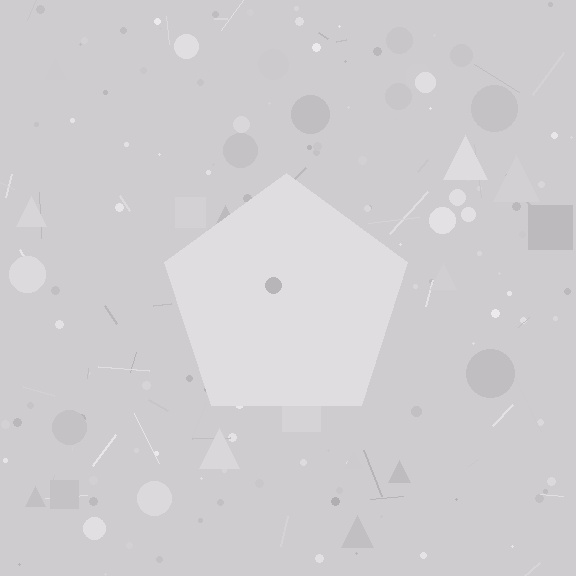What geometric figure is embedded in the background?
A pentagon is embedded in the background.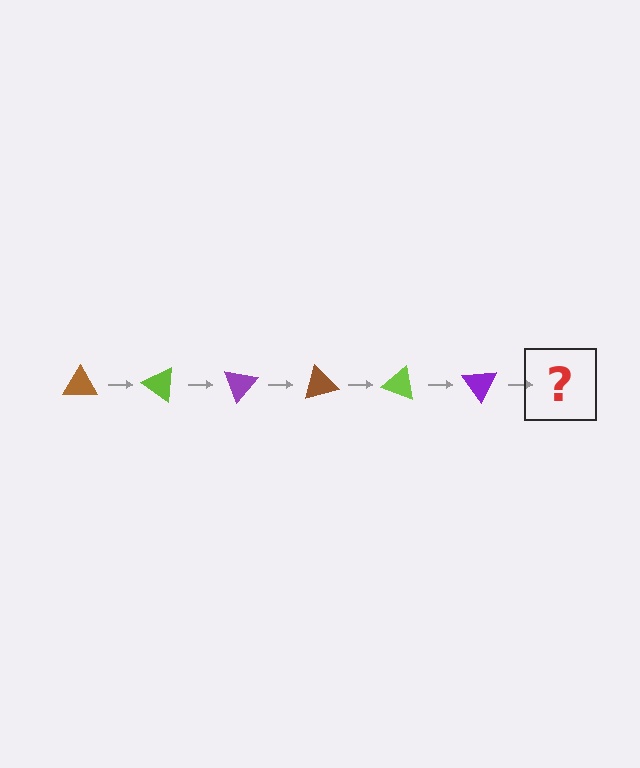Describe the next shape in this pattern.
It should be a brown triangle, rotated 210 degrees from the start.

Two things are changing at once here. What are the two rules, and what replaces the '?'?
The two rules are that it rotates 35 degrees each step and the color cycles through brown, lime, and purple. The '?' should be a brown triangle, rotated 210 degrees from the start.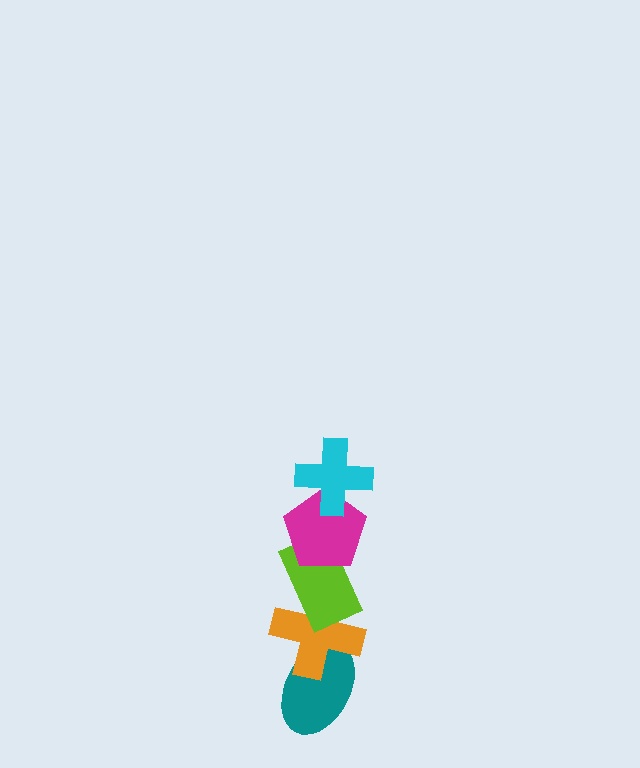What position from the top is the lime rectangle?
The lime rectangle is 3rd from the top.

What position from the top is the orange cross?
The orange cross is 4th from the top.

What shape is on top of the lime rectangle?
The magenta pentagon is on top of the lime rectangle.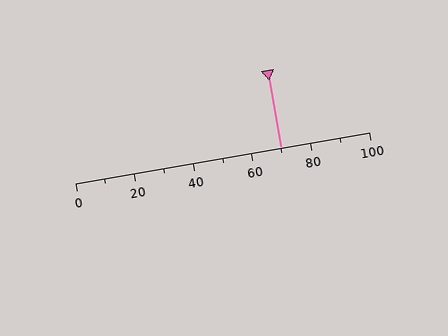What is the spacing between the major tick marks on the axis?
The major ticks are spaced 20 apart.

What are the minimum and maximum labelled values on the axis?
The axis runs from 0 to 100.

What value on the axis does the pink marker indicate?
The marker indicates approximately 70.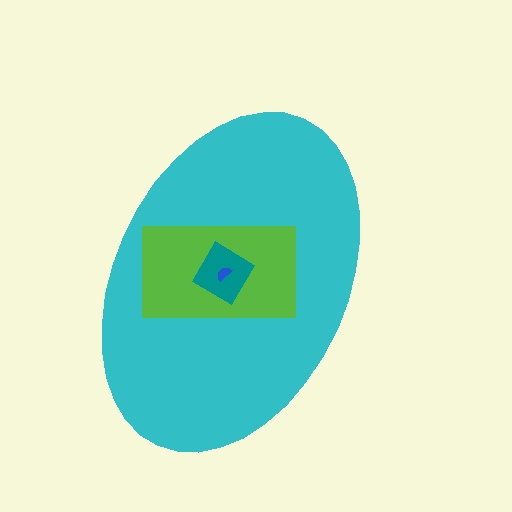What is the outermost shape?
The cyan ellipse.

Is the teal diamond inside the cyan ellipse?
Yes.